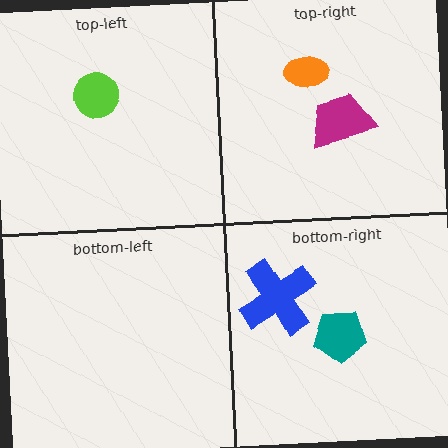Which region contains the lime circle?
The top-left region.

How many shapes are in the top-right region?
2.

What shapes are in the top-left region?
The lime circle.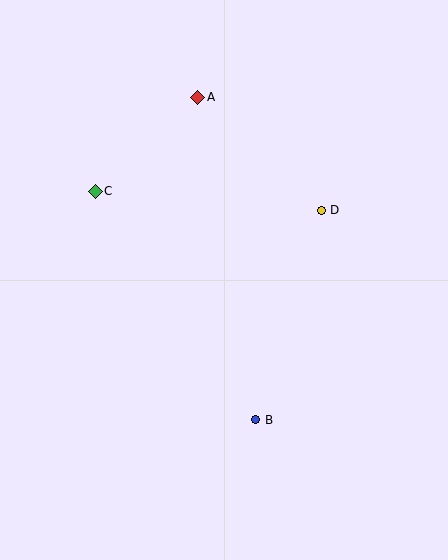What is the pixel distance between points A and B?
The distance between A and B is 328 pixels.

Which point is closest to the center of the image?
Point D at (321, 210) is closest to the center.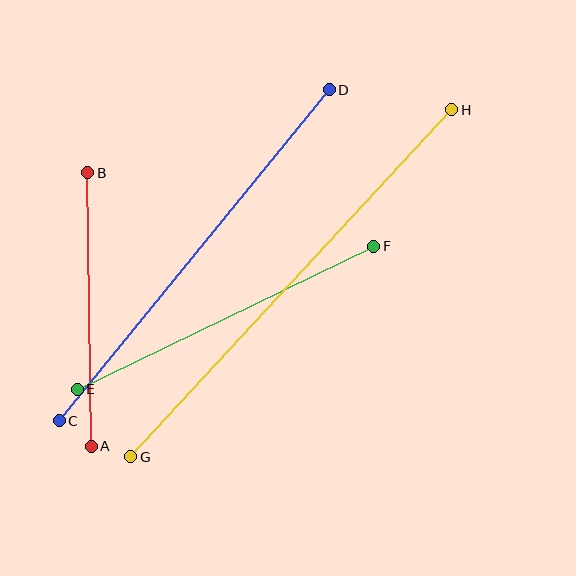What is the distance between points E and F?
The distance is approximately 329 pixels.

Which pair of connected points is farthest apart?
Points G and H are farthest apart.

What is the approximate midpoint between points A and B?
The midpoint is at approximately (89, 309) pixels.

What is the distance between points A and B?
The distance is approximately 273 pixels.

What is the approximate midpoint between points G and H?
The midpoint is at approximately (291, 283) pixels.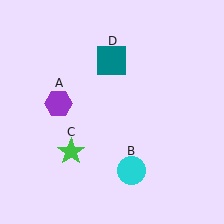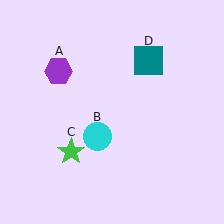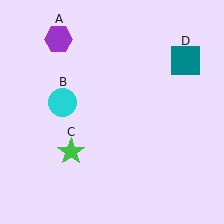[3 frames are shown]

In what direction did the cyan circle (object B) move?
The cyan circle (object B) moved up and to the left.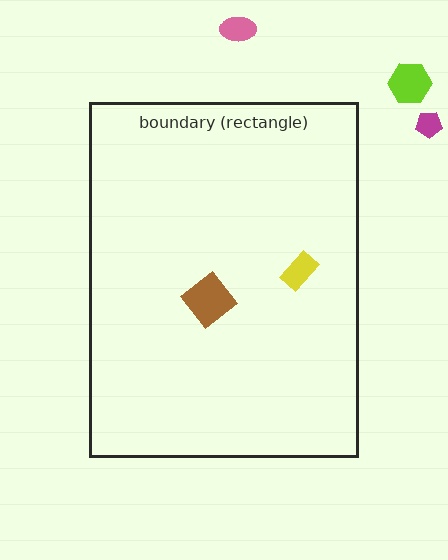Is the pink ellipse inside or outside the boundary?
Outside.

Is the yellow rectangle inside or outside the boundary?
Inside.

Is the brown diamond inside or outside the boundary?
Inside.